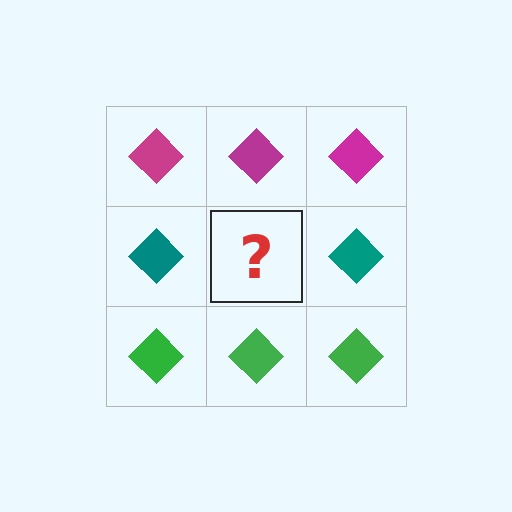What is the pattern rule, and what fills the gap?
The rule is that each row has a consistent color. The gap should be filled with a teal diamond.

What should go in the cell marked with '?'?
The missing cell should contain a teal diamond.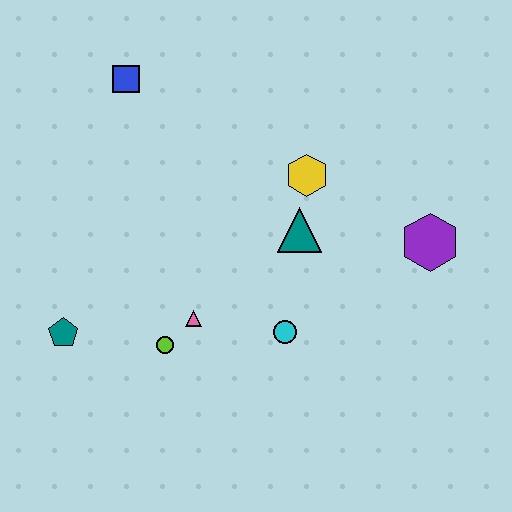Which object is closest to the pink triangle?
The lime circle is closest to the pink triangle.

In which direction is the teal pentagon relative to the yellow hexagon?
The teal pentagon is to the left of the yellow hexagon.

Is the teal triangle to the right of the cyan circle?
Yes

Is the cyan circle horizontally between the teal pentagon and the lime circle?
No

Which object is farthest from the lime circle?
The purple hexagon is farthest from the lime circle.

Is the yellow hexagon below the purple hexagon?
No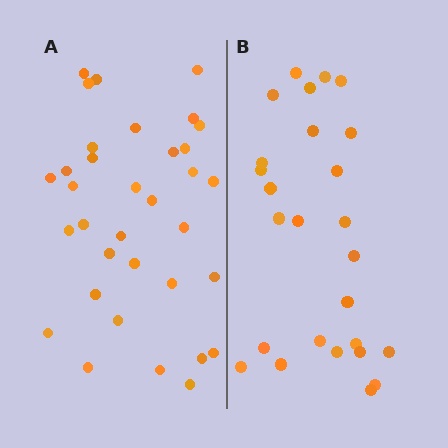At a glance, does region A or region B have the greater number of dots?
Region A (the left region) has more dots.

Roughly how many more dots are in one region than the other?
Region A has roughly 8 or so more dots than region B.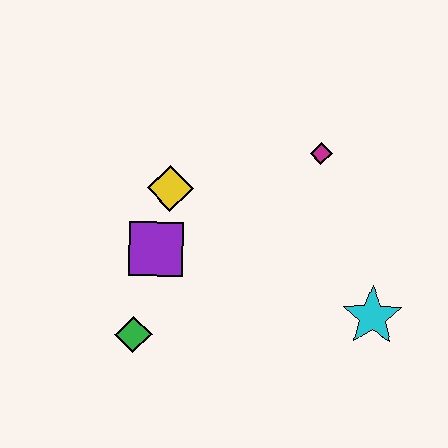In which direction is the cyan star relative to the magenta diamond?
The cyan star is below the magenta diamond.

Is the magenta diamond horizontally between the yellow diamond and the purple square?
No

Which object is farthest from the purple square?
The cyan star is farthest from the purple square.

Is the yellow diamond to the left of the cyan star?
Yes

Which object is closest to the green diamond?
The purple square is closest to the green diamond.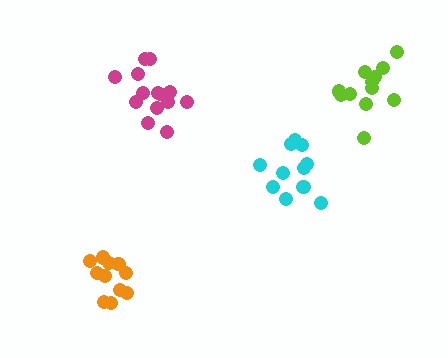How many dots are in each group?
Group 1: 11 dots, Group 2: 11 dots, Group 3: 12 dots, Group 4: 14 dots (48 total).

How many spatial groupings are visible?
There are 4 spatial groupings.